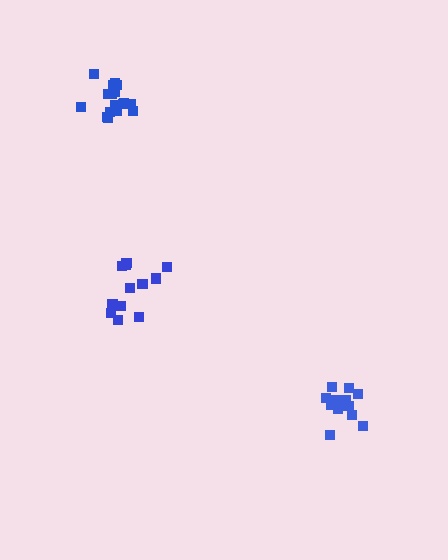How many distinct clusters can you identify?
There are 3 distinct clusters.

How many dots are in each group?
Group 1: 12 dots, Group 2: 17 dots, Group 3: 12 dots (41 total).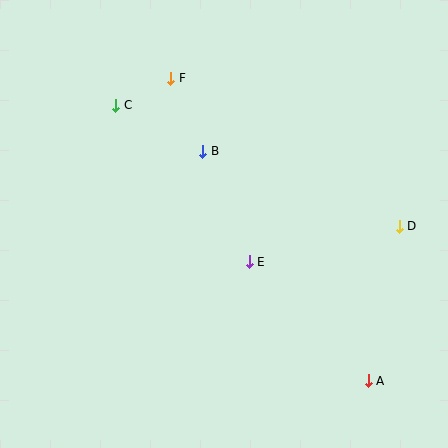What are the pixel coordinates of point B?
Point B is at (203, 151).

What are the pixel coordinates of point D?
Point D is at (399, 226).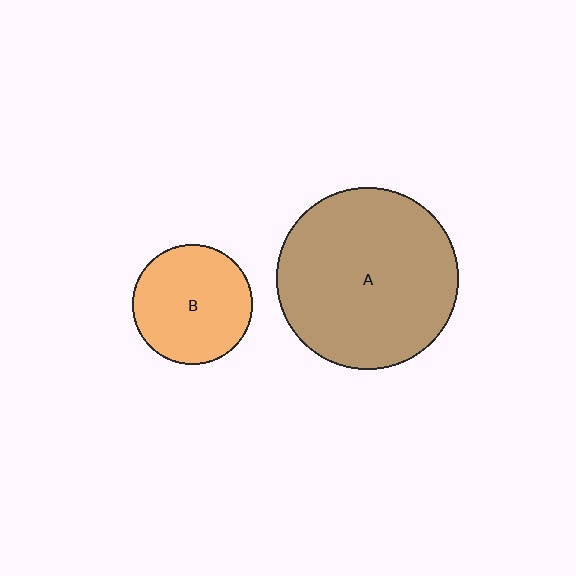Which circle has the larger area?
Circle A (brown).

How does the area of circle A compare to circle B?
Approximately 2.3 times.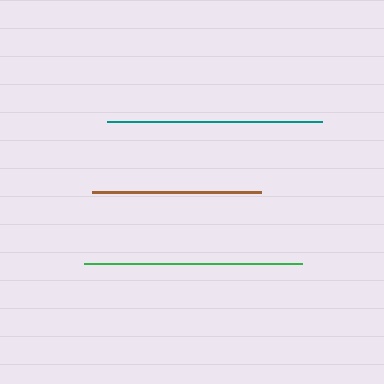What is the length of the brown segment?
The brown segment is approximately 169 pixels long.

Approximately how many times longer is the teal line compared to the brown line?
The teal line is approximately 1.3 times the length of the brown line.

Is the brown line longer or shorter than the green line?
The green line is longer than the brown line.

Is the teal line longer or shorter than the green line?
The green line is longer than the teal line.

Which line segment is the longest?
The green line is the longest at approximately 218 pixels.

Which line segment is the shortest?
The brown line is the shortest at approximately 169 pixels.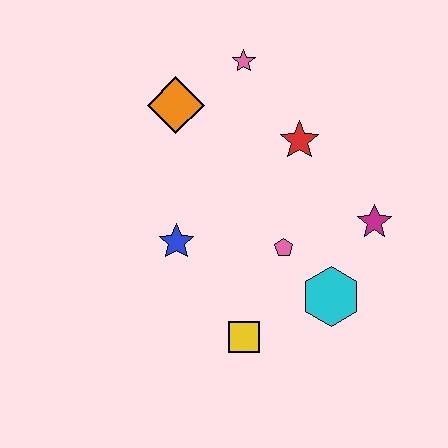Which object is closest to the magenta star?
The cyan hexagon is closest to the magenta star.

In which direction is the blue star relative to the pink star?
The blue star is below the pink star.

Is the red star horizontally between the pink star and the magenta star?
Yes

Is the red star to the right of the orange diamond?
Yes